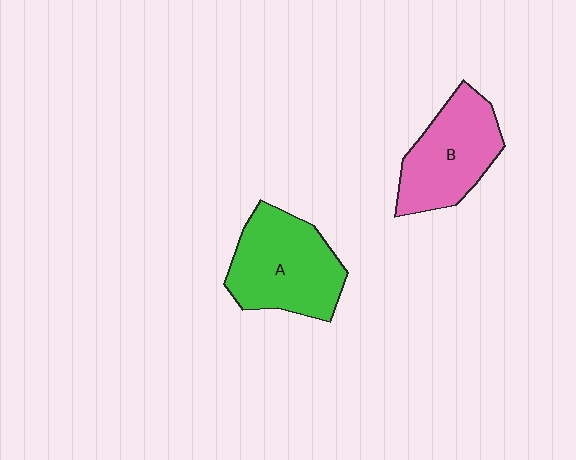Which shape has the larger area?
Shape A (green).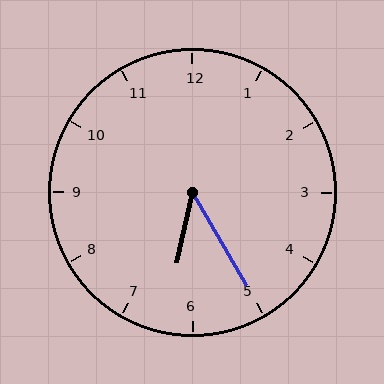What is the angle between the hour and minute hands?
Approximately 42 degrees.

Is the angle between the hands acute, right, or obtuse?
It is acute.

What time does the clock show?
6:25.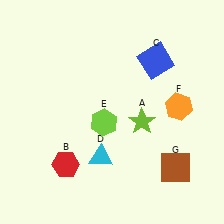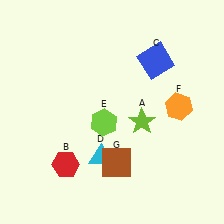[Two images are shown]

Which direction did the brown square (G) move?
The brown square (G) moved left.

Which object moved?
The brown square (G) moved left.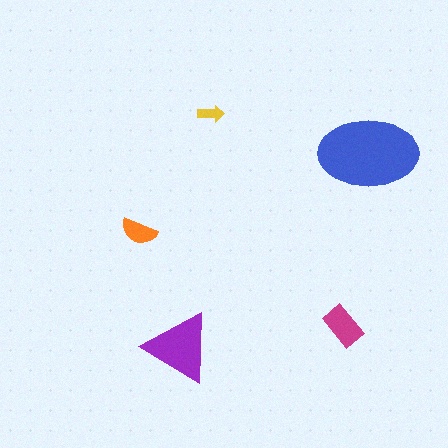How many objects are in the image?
There are 5 objects in the image.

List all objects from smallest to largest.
The yellow arrow, the orange semicircle, the magenta rectangle, the purple triangle, the blue ellipse.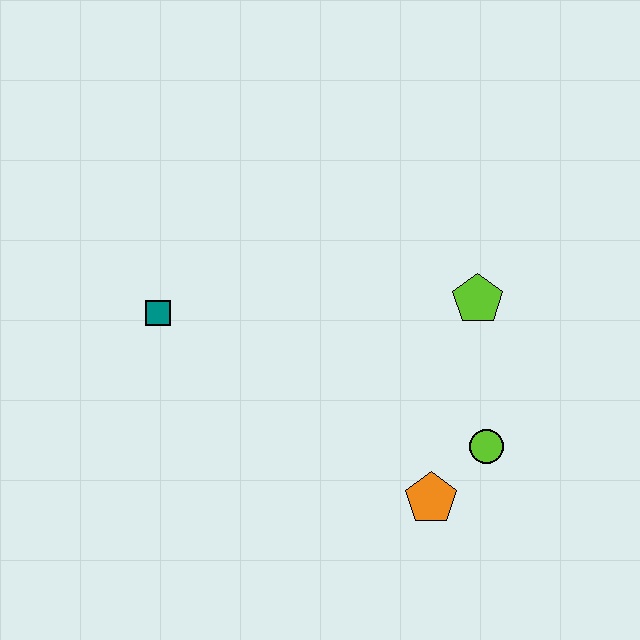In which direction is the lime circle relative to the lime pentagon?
The lime circle is below the lime pentagon.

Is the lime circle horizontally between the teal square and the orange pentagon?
No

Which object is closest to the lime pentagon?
The lime circle is closest to the lime pentagon.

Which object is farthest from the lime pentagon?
The teal square is farthest from the lime pentagon.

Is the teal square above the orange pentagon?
Yes